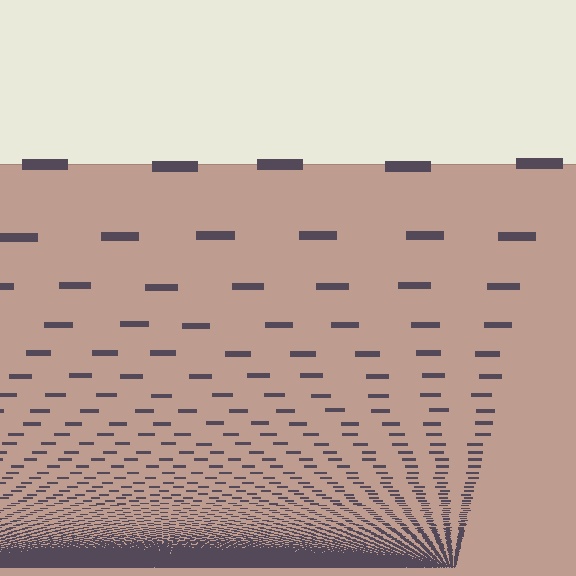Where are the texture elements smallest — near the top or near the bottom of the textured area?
Near the bottom.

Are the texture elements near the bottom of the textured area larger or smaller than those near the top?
Smaller. The gradient is inverted — elements near the bottom are smaller and denser.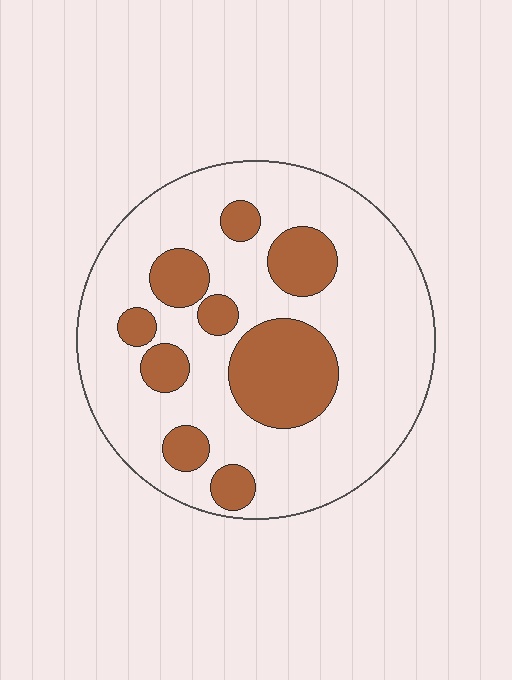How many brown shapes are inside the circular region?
9.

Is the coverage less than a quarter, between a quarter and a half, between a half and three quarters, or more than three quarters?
Between a quarter and a half.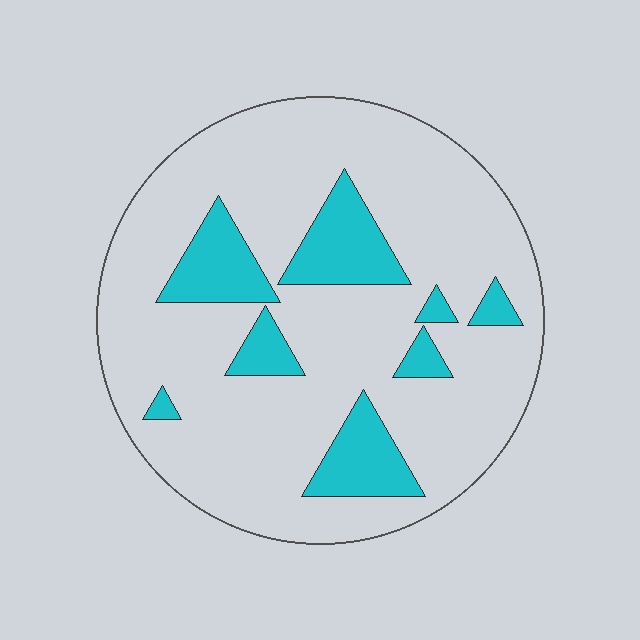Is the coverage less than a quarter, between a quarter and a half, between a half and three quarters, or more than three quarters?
Less than a quarter.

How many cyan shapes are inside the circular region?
8.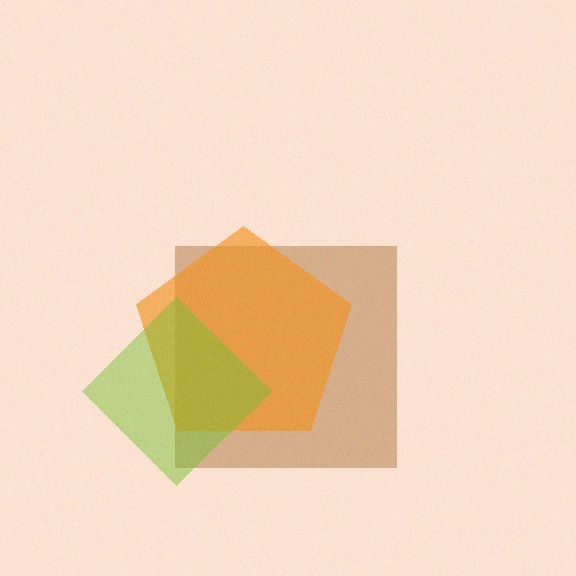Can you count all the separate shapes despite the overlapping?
Yes, there are 3 separate shapes.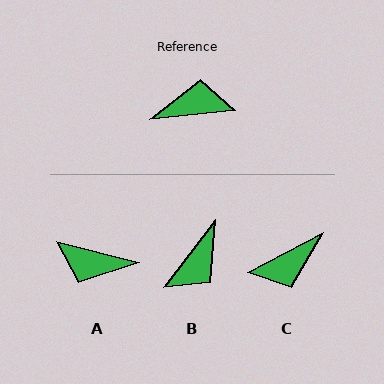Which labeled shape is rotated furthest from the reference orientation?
A, about 160 degrees away.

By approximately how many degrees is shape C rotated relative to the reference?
Approximately 158 degrees clockwise.